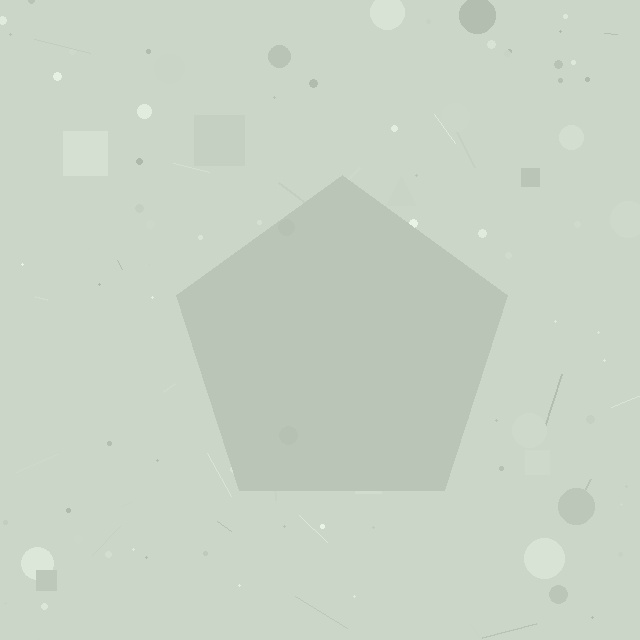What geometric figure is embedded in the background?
A pentagon is embedded in the background.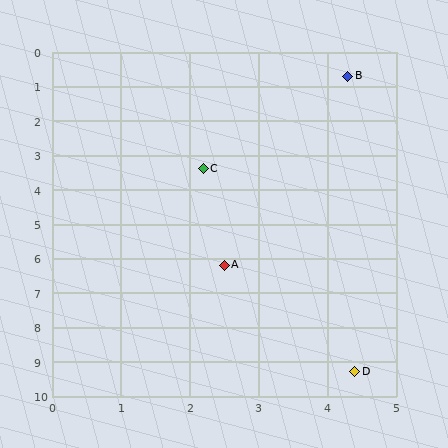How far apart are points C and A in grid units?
Points C and A are about 2.8 grid units apart.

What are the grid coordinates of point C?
Point C is at approximately (2.2, 3.4).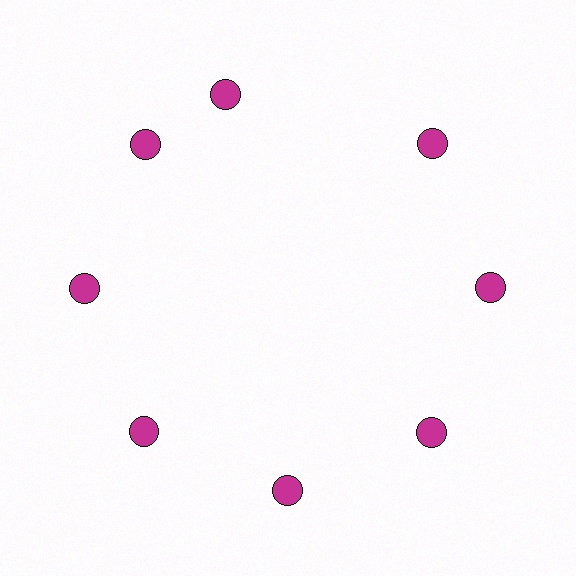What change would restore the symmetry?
The symmetry would be restored by rotating it back into even spacing with its neighbors so that all 8 circles sit at equal angles and equal distance from the center.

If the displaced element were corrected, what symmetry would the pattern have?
It would have 8-fold rotational symmetry — the pattern would map onto itself every 45 degrees.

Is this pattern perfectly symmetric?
No. The 8 magenta circles are arranged in a ring, but one element near the 12 o'clock position is rotated out of alignment along the ring, breaking the 8-fold rotational symmetry.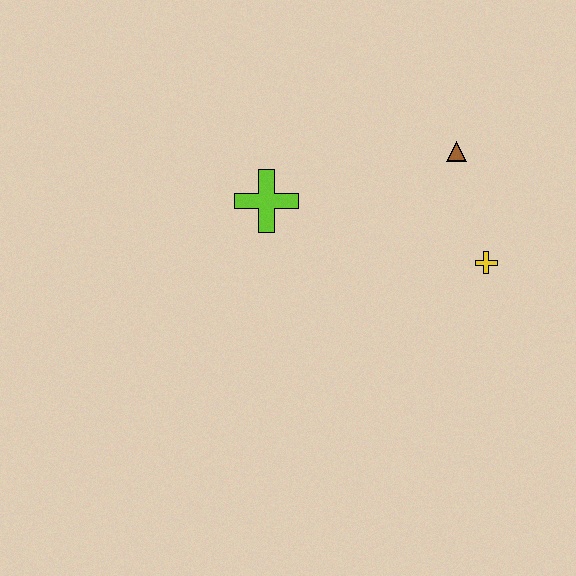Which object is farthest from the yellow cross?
The lime cross is farthest from the yellow cross.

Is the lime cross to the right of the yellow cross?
No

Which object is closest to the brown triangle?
The yellow cross is closest to the brown triangle.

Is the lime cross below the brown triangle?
Yes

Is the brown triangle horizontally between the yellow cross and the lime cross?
Yes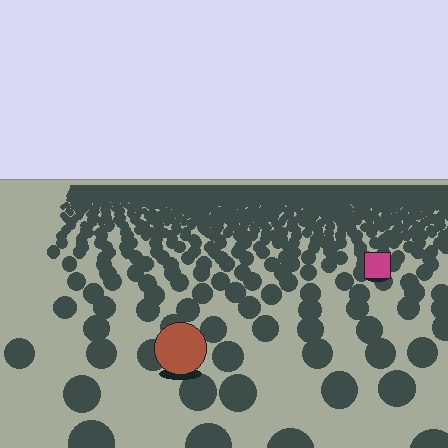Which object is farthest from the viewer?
The magenta square is farthest from the viewer. It appears smaller and the ground texture around it is denser.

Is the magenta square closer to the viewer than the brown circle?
No. The brown circle is closer — you can tell from the texture gradient: the ground texture is coarser near it.